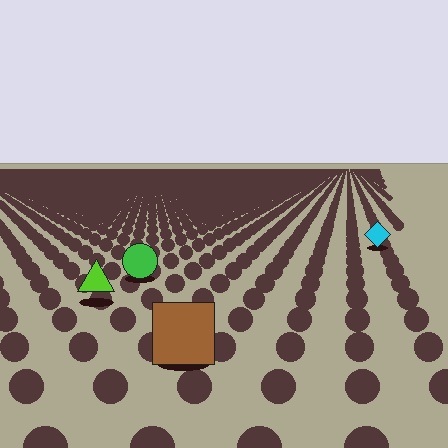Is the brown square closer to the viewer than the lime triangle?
Yes. The brown square is closer — you can tell from the texture gradient: the ground texture is coarser near it.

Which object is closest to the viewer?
The brown square is closest. The texture marks near it are larger and more spread out.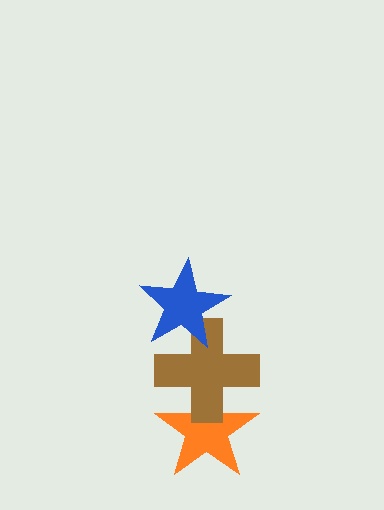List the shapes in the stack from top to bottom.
From top to bottom: the blue star, the brown cross, the orange star.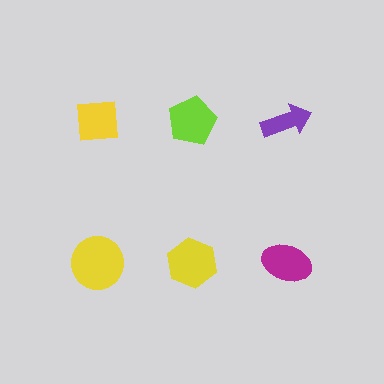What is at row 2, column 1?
A yellow circle.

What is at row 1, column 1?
A yellow square.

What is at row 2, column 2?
A yellow hexagon.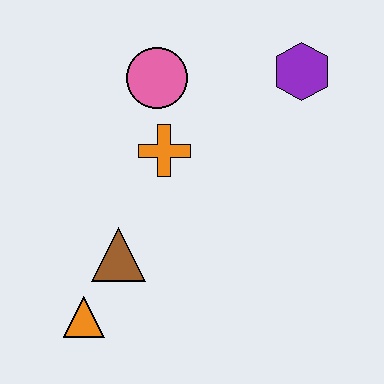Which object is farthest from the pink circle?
The orange triangle is farthest from the pink circle.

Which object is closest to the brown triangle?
The orange triangle is closest to the brown triangle.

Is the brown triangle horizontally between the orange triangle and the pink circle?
Yes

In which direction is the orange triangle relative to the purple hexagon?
The orange triangle is below the purple hexagon.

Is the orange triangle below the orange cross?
Yes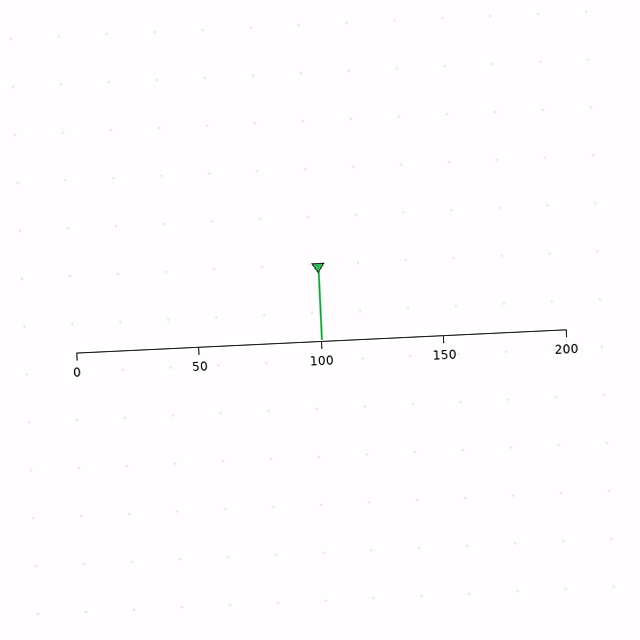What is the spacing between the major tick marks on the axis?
The major ticks are spaced 50 apart.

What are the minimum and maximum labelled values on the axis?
The axis runs from 0 to 200.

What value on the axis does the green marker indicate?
The marker indicates approximately 100.